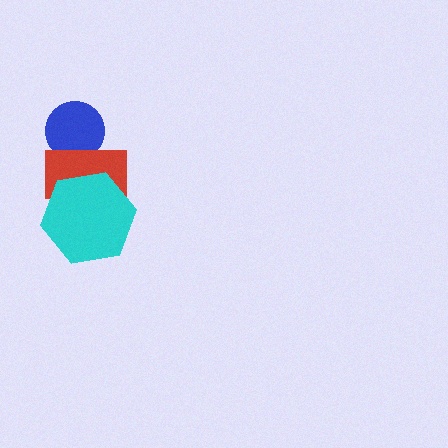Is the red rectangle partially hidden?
Yes, it is partially covered by another shape.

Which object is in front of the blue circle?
The red rectangle is in front of the blue circle.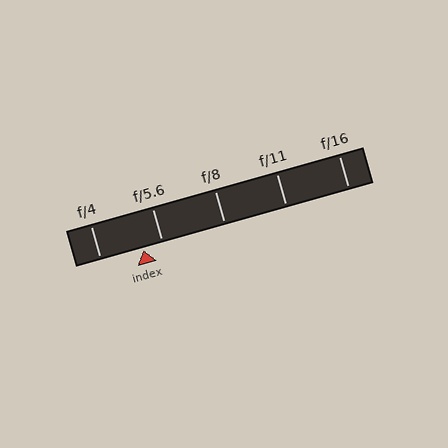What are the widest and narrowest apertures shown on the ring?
The widest aperture shown is f/4 and the narrowest is f/16.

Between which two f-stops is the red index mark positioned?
The index mark is between f/4 and f/5.6.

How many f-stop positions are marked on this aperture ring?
There are 5 f-stop positions marked.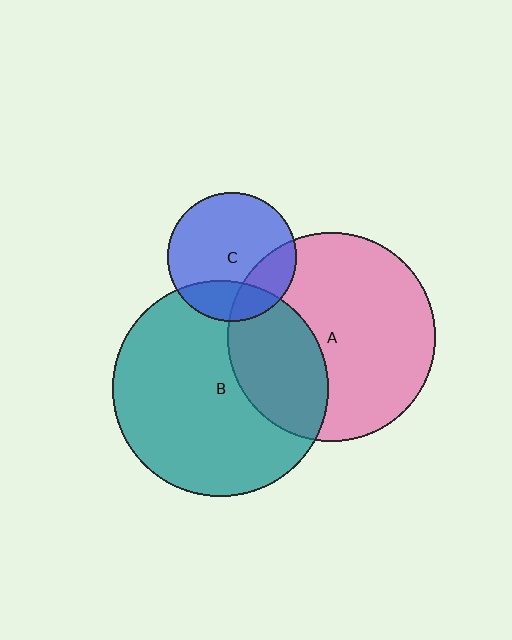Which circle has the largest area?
Circle B (teal).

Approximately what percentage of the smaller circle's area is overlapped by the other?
Approximately 30%.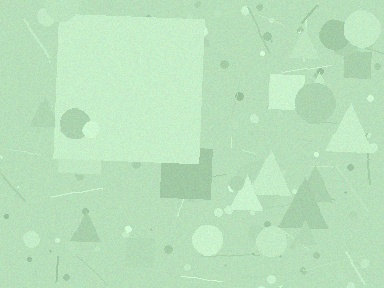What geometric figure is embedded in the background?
A square is embedded in the background.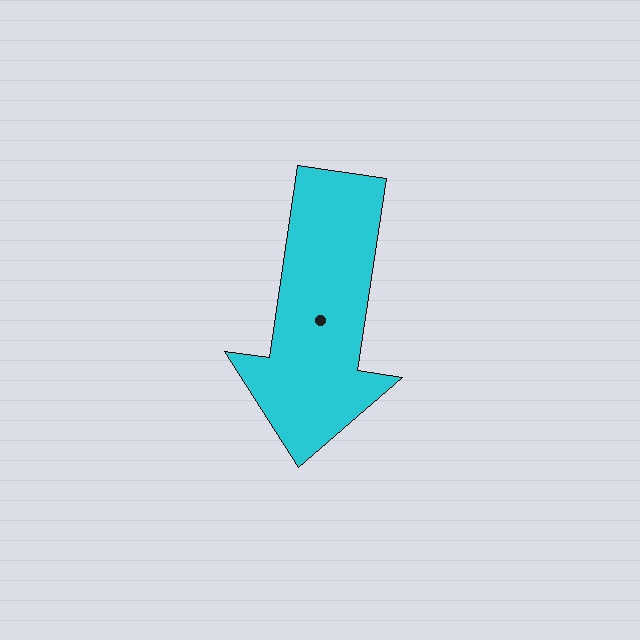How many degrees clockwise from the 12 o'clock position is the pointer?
Approximately 188 degrees.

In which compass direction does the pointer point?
South.